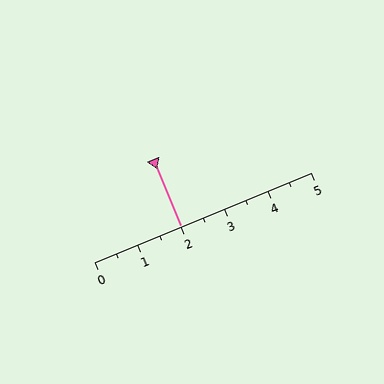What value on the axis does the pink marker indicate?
The marker indicates approximately 2.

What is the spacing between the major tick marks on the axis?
The major ticks are spaced 1 apart.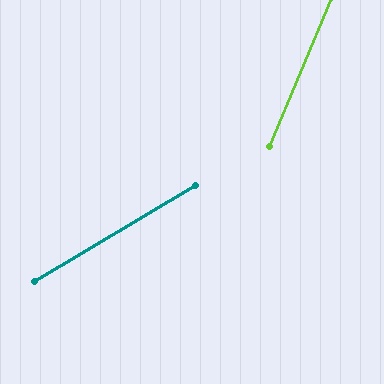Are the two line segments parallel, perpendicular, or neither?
Neither parallel nor perpendicular — they differ by about 37°.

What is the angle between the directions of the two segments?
Approximately 37 degrees.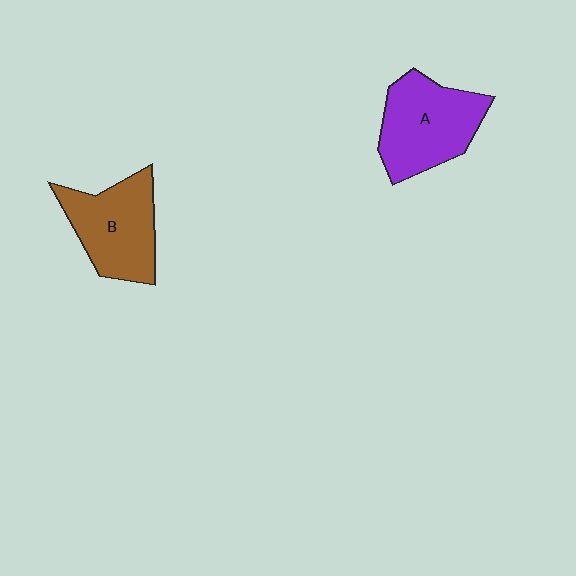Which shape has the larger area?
Shape A (purple).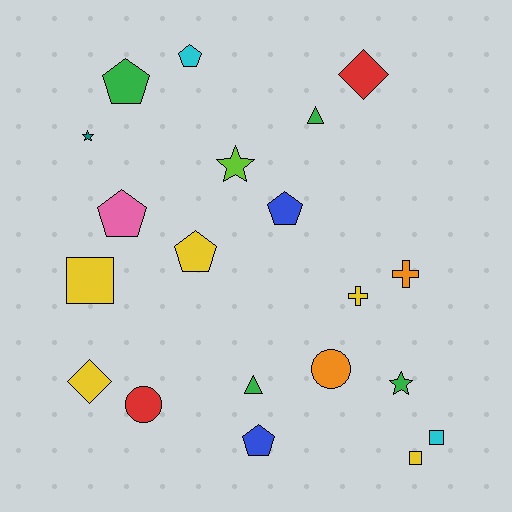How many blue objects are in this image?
There are 2 blue objects.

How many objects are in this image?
There are 20 objects.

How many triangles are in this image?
There are 2 triangles.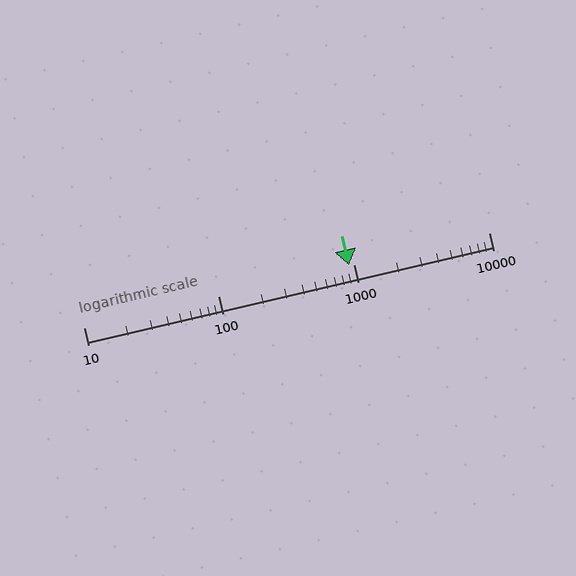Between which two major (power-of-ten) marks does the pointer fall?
The pointer is between 100 and 1000.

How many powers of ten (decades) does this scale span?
The scale spans 3 decades, from 10 to 10000.